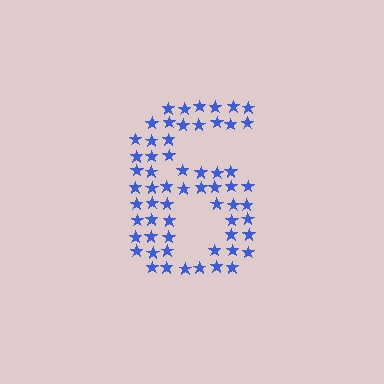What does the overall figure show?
The overall figure shows the digit 6.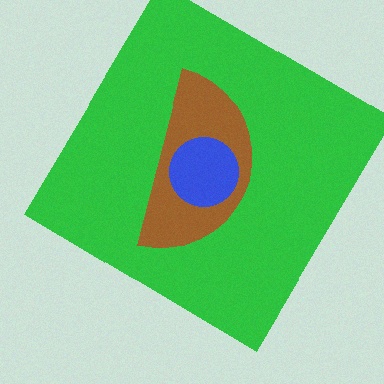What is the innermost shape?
The blue circle.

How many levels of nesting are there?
3.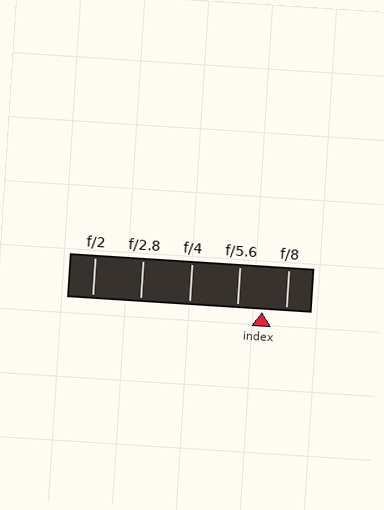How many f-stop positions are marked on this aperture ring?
There are 5 f-stop positions marked.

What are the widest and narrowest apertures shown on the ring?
The widest aperture shown is f/2 and the narrowest is f/8.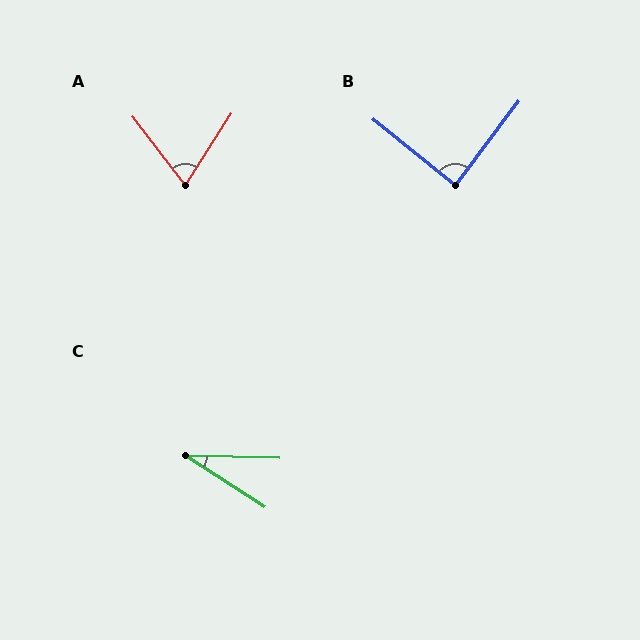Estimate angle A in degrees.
Approximately 70 degrees.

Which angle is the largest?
B, at approximately 88 degrees.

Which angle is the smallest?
C, at approximately 31 degrees.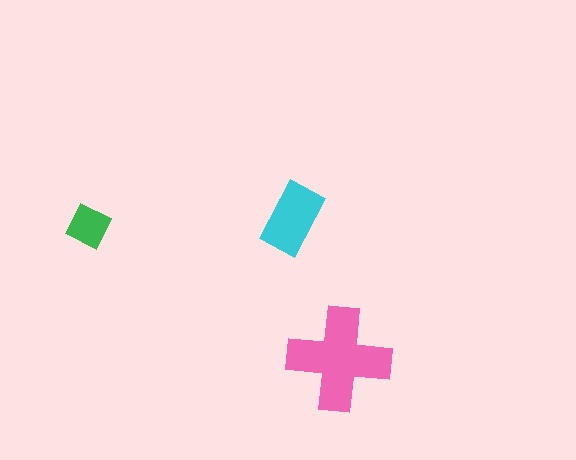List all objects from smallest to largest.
The green diamond, the cyan rectangle, the pink cross.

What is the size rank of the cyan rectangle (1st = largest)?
2nd.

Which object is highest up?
The cyan rectangle is topmost.